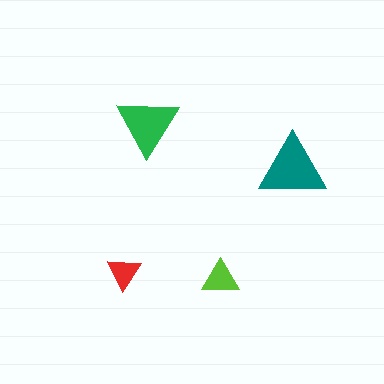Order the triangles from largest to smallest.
the teal one, the green one, the lime one, the red one.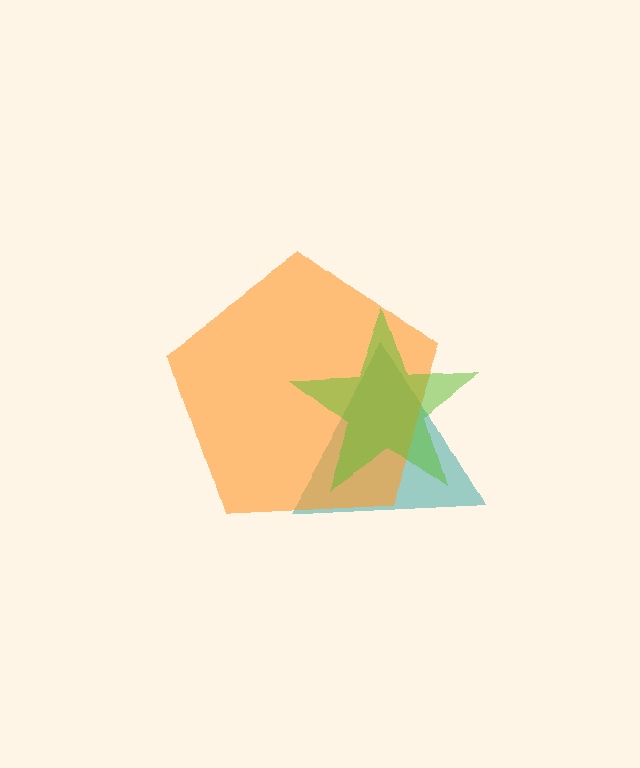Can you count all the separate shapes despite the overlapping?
Yes, there are 3 separate shapes.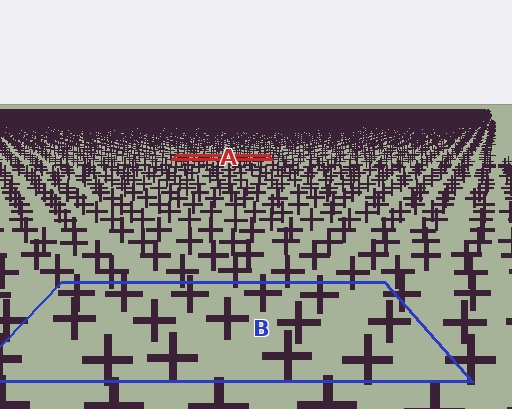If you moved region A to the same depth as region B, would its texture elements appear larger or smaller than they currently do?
They would appear larger. At a closer depth, the same texture elements are projected at a bigger on-screen size.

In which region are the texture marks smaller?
The texture marks are smaller in region A, because it is farther away.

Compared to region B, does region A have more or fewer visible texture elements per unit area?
Region A has more texture elements per unit area — they are packed more densely because it is farther away.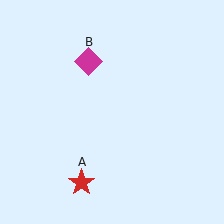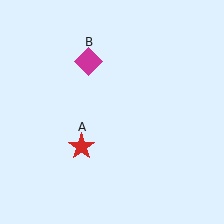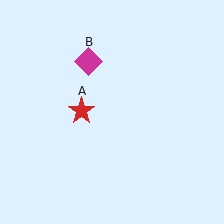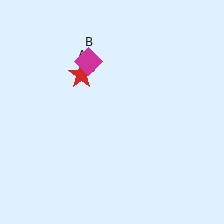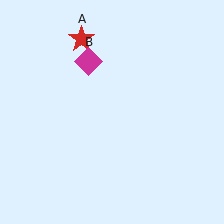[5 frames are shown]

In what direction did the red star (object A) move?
The red star (object A) moved up.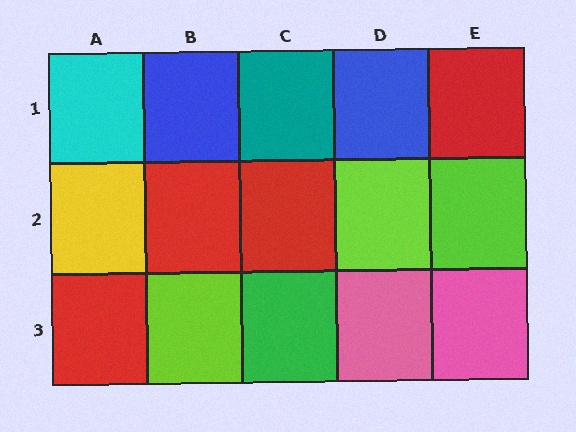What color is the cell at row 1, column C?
Teal.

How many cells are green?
1 cell is green.